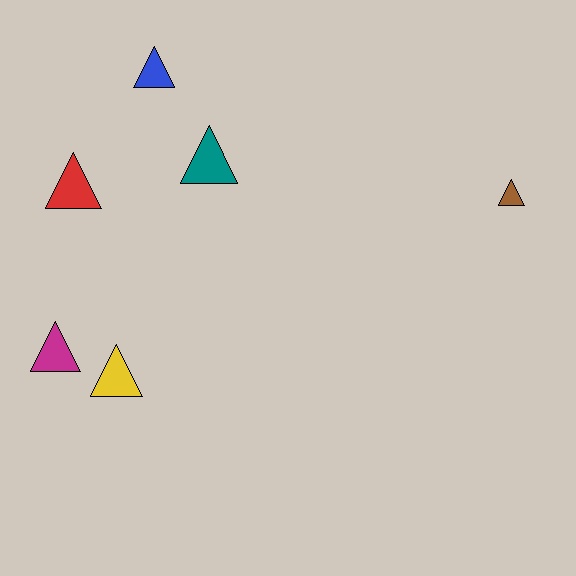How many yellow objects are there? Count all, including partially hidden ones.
There is 1 yellow object.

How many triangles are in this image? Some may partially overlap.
There are 6 triangles.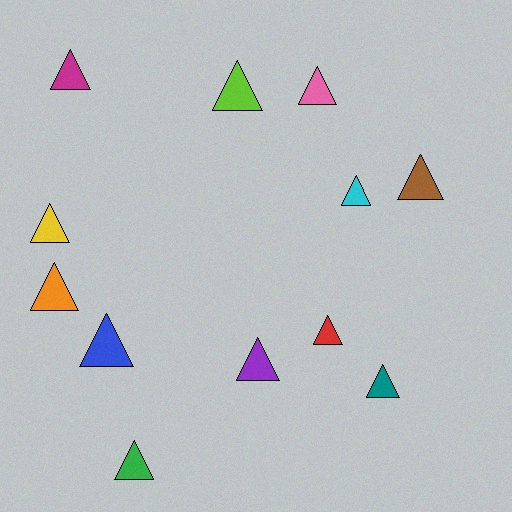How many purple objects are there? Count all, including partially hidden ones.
There is 1 purple object.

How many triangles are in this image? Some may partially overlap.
There are 12 triangles.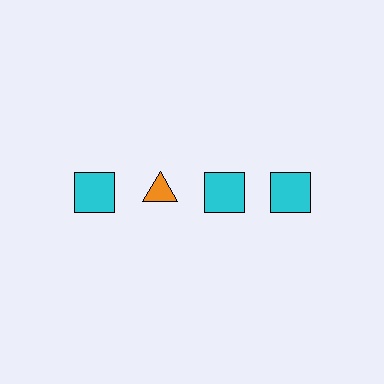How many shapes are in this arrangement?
There are 4 shapes arranged in a grid pattern.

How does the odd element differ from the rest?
It differs in both color (orange instead of cyan) and shape (triangle instead of square).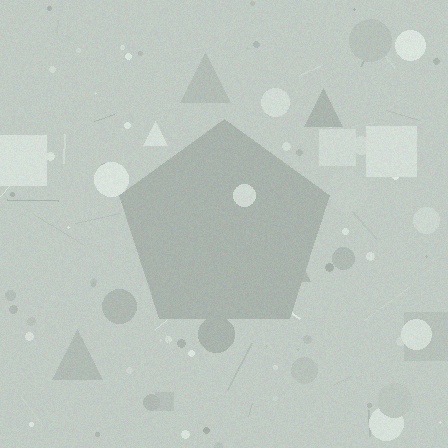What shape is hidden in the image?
A pentagon is hidden in the image.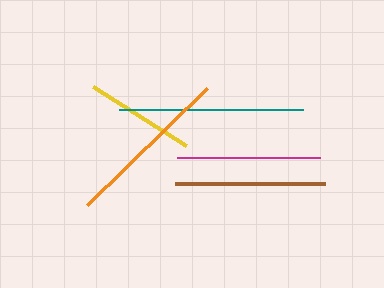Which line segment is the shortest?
The yellow line is the shortest at approximately 111 pixels.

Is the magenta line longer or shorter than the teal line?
The teal line is longer than the magenta line.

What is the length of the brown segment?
The brown segment is approximately 150 pixels long.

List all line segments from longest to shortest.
From longest to shortest: teal, orange, brown, magenta, yellow.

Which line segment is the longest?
The teal line is the longest at approximately 184 pixels.